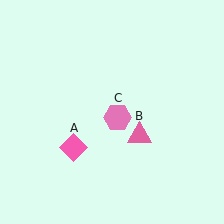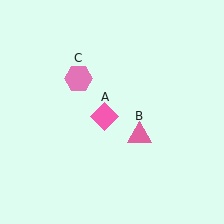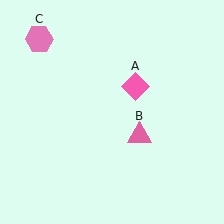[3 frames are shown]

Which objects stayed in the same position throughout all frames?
Pink triangle (object B) remained stationary.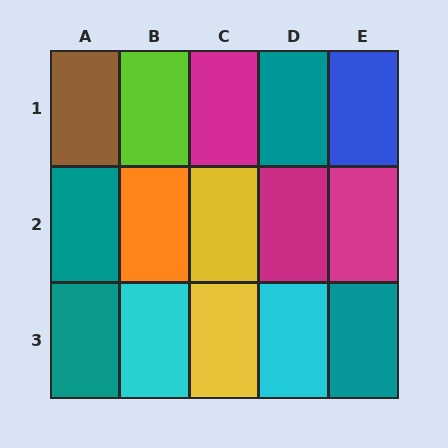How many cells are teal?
4 cells are teal.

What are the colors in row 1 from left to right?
Brown, lime, magenta, teal, blue.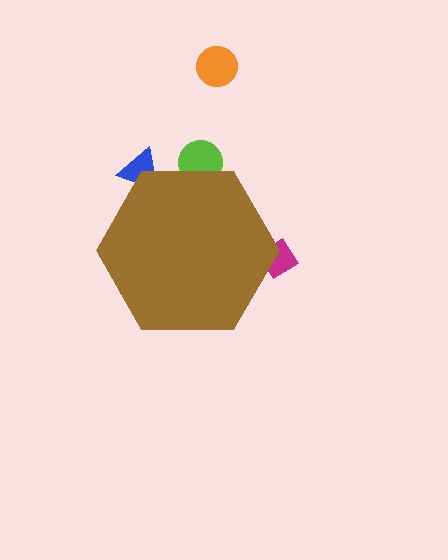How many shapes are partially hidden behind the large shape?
3 shapes are partially hidden.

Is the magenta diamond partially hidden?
Yes, the magenta diamond is partially hidden behind the brown hexagon.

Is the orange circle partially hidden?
No, the orange circle is fully visible.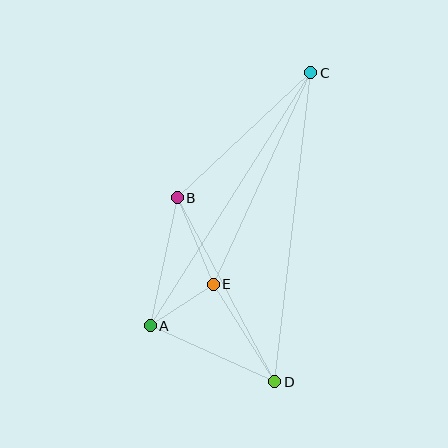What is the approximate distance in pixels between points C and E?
The distance between C and E is approximately 233 pixels.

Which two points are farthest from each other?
Points C and D are farthest from each other.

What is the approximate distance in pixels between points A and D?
The distance between A and D is approximately 137 pixels.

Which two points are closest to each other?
Points A and E are closest to each other.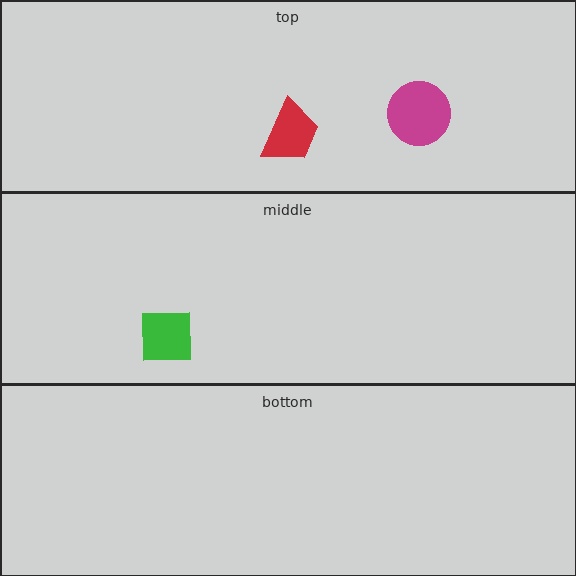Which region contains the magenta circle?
The top region.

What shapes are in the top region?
The magenta circle, the red trapezoid.